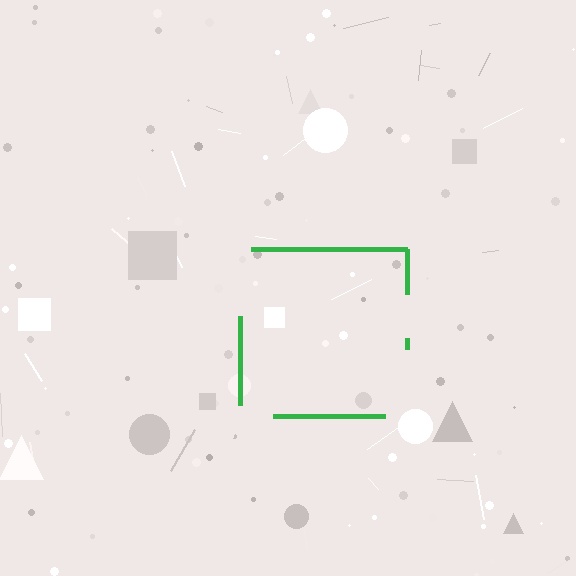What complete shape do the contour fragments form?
The contour fragments form a square.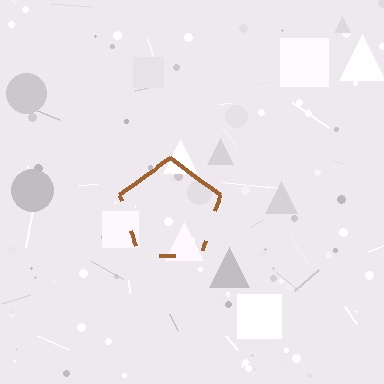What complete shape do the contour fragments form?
The contour fragments form a pentagon.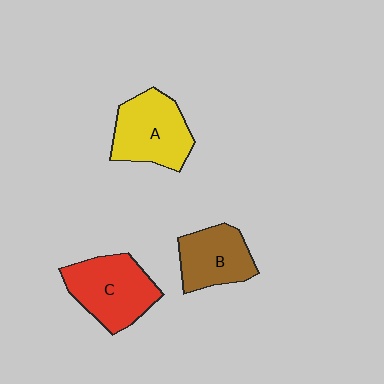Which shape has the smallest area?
Shape B (brown).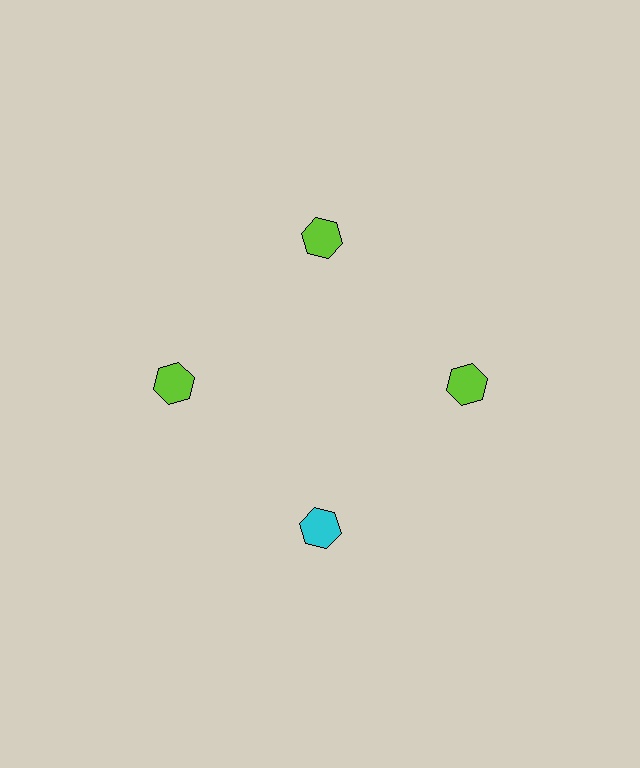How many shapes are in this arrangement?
There are 4 shapes arranged in a ring pattern.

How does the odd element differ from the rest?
It has a different color: cyan instead of lime.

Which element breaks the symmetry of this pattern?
The cyan hexagon at roughly the 6 o'clock position breaks the symmetry. All other shapes are lime hexagons.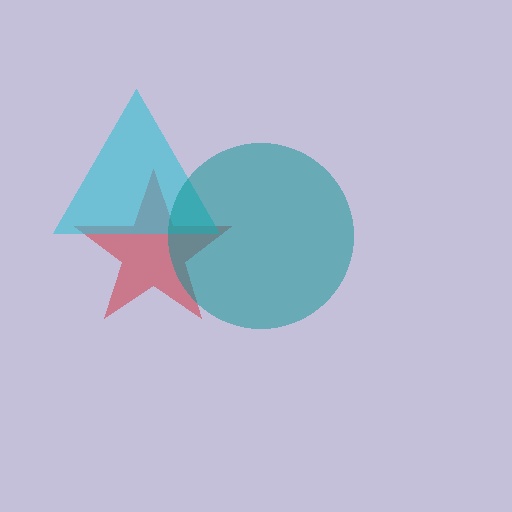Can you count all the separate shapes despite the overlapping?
Yes, there are 3 separate shapes.